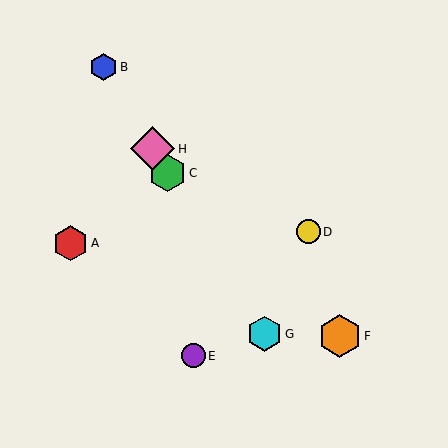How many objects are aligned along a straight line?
4 objects (B, C, G, H) are aligned along a straight line.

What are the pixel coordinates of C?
Object C is at (168, 173).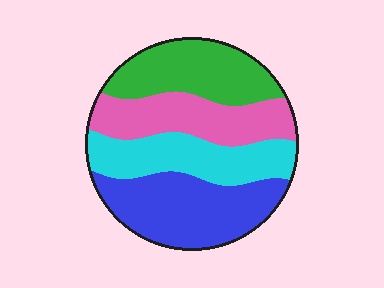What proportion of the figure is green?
Green takes up about one quarter (1/4) of the figure.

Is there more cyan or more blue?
Blue.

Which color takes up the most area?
Blue, at roughly 30%.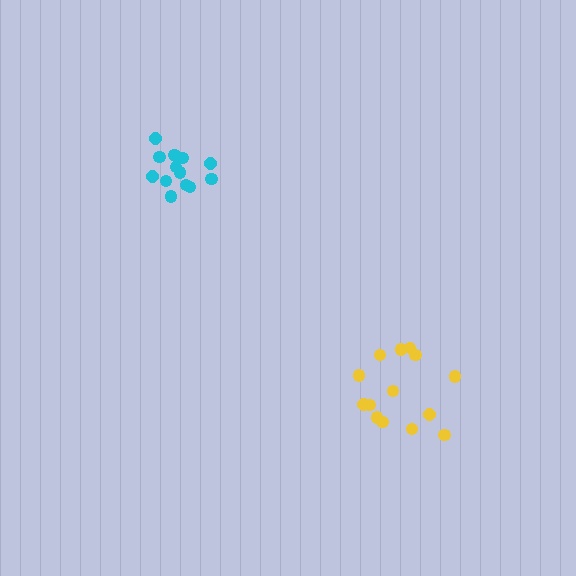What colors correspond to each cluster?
The clusters are colored: cyan, yellow.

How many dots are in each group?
Group 1: 14 dots, Group 2: 14 dots (28 total).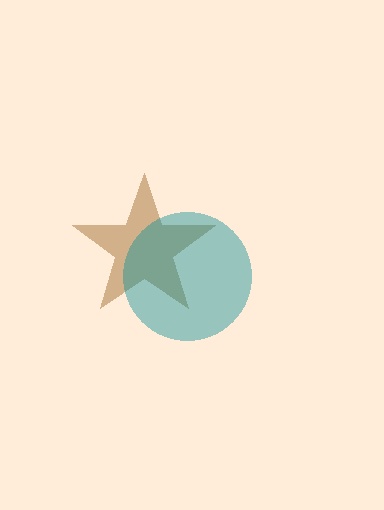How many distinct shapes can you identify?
There are 2 distinct shapes: a brown star, a teal circle.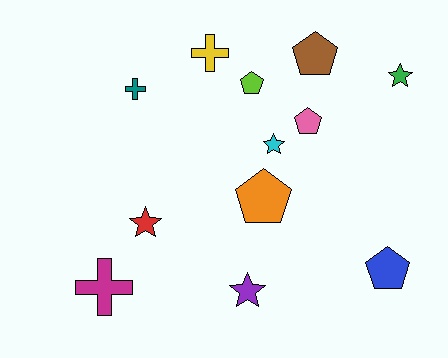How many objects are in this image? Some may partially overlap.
There are 12 objects.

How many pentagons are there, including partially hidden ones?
There are 5 pentagons.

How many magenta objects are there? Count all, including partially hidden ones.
There is 1 magenta object.